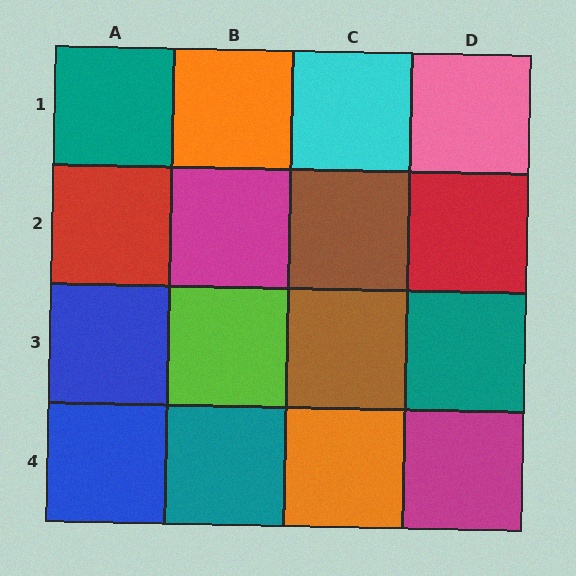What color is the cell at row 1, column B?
Orange.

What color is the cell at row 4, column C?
Orange.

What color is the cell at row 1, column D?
Pink.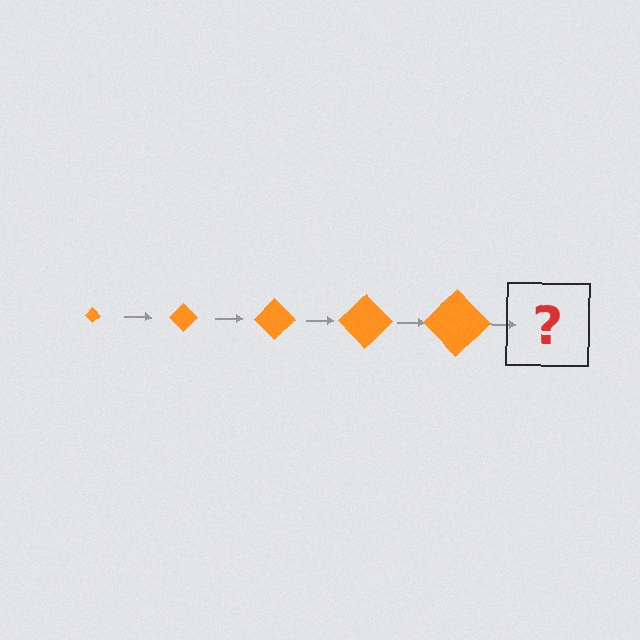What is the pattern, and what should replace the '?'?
The pattern is that the diamond gets progressively larger each step. The '?' should be an orange diamond, larger than the previous one.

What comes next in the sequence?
The next element should be an orange diamond, larger than the previous one.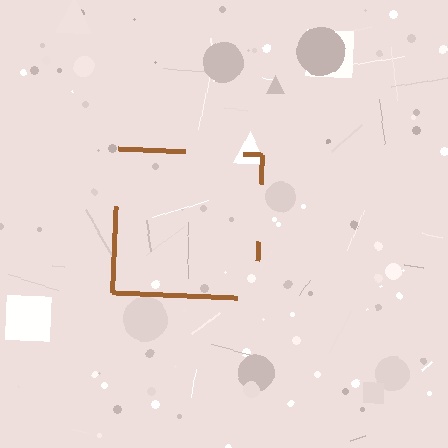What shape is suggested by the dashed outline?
The dashed outline suggests a square.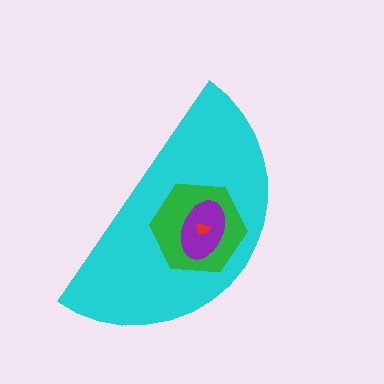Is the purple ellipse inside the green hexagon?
Yes.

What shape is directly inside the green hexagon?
The purple ellipse.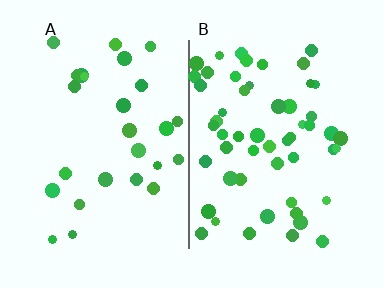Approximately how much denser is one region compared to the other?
Approximately 2.0× — region B over region A.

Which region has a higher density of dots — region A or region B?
B (the right).